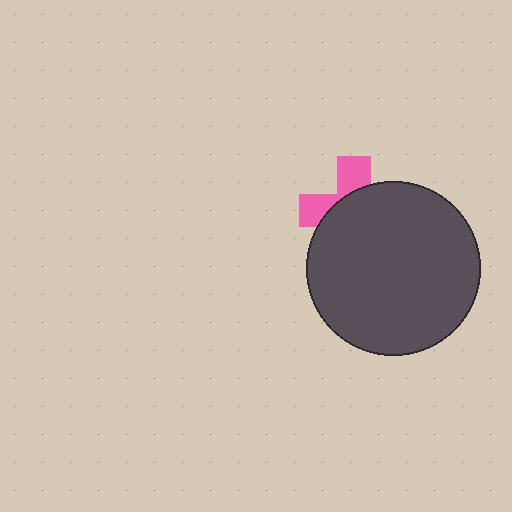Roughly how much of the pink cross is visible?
A small part of it is visible (roughly 34%).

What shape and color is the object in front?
The object in front is a dark gray circle.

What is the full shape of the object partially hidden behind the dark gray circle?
The partially hidden object is a pink cross.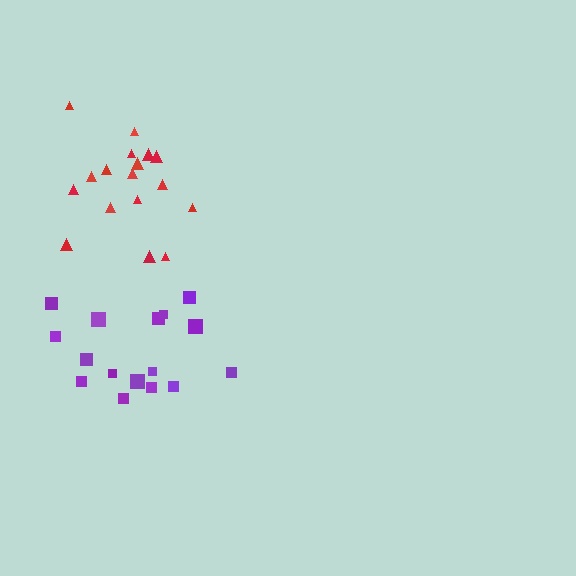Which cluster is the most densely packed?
Red.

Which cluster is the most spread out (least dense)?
Purple.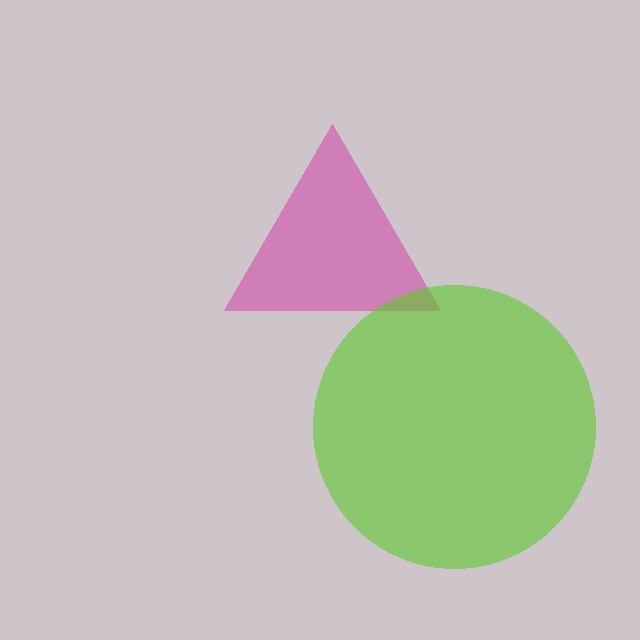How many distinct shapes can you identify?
There are 2 distinct shapes: a magenta triangle, a lime circle.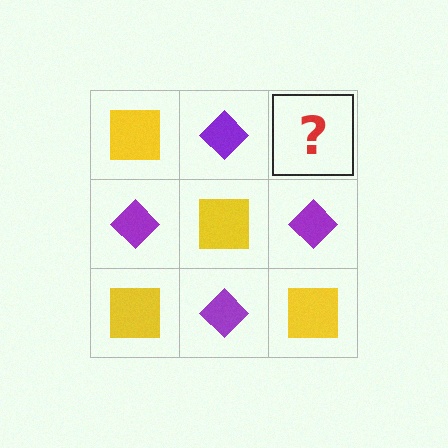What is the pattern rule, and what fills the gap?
The rule is that it alternates yellow square and purple diamond in a checkerboard pattern. The gap should be filled with a yellow square.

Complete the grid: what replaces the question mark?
The question mark should be replaced with a yellow square.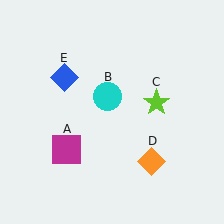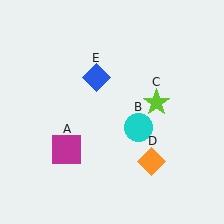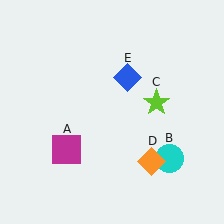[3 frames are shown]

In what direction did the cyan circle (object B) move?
The cyan circle (object B) moved down and to the right.